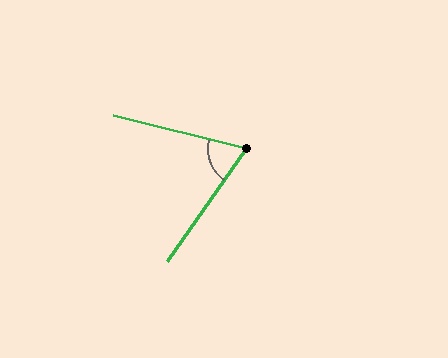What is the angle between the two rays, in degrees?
Approximately 69 degrees.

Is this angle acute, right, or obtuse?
It is acute.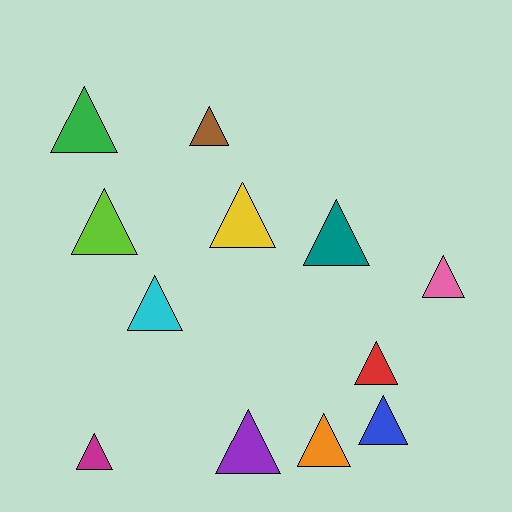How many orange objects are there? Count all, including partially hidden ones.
There is 1 orange object.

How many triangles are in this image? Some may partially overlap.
There are 12 triangles.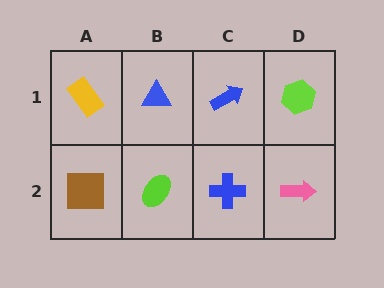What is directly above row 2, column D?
A lime hexagon.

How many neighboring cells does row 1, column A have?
2.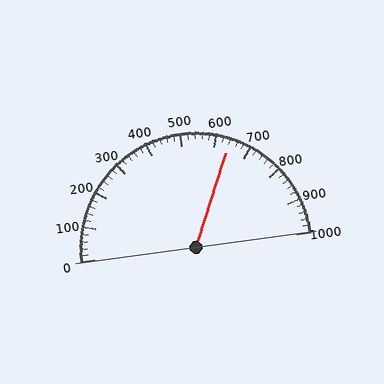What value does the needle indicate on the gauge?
The needle indicates approximately 640.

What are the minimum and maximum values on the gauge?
The gauge ranges from 0 to 1000.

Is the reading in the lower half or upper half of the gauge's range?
The reading is in the upper half of the range (0 to 1000).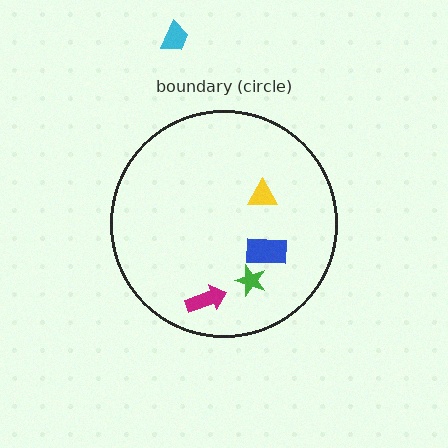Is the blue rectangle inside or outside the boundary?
Inside.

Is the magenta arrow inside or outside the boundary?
Inside.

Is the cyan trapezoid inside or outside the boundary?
Outside.